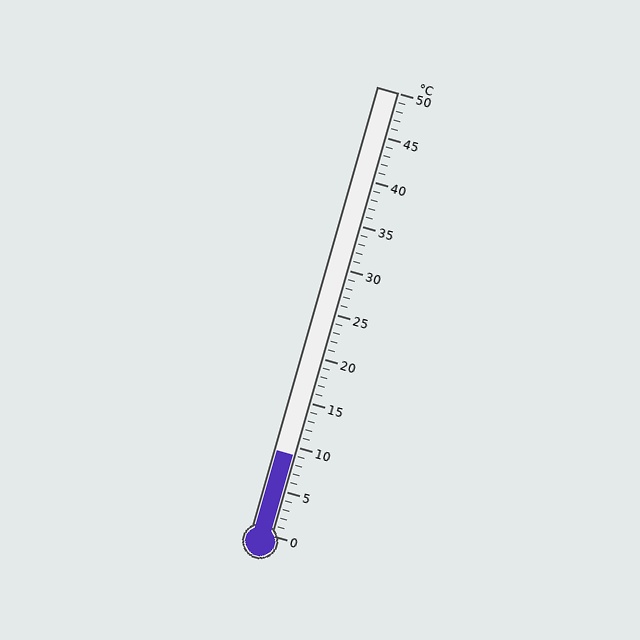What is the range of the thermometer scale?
The thermometer scale ranges from 0°C to 50°C.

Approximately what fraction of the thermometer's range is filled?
The thermometer is filled to approximately 20% of its range.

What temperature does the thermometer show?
The thermometer shows approximately 9°C.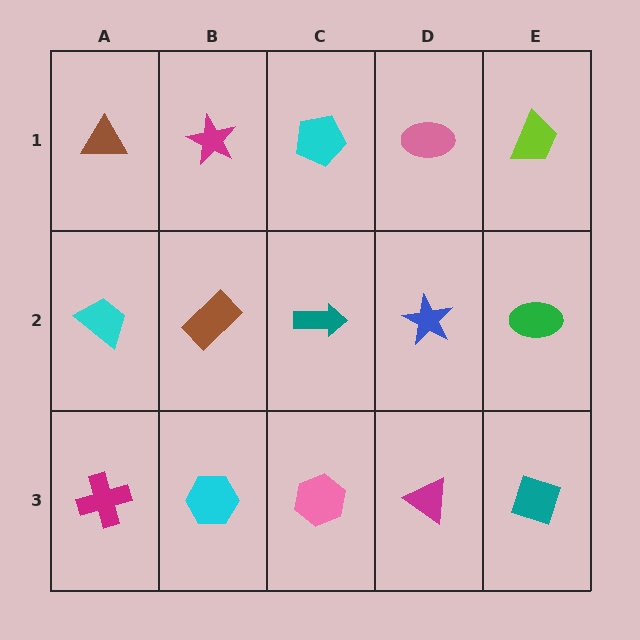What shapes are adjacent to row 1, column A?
A cyan trapezoid (row 2, column A), a magenta star (row 1, column B).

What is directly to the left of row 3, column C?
A cyan hexagon.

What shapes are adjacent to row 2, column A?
A brown triangle (row 1, column A), a magenta cross (row 3, column A), a brown rectangle (row 2, column B).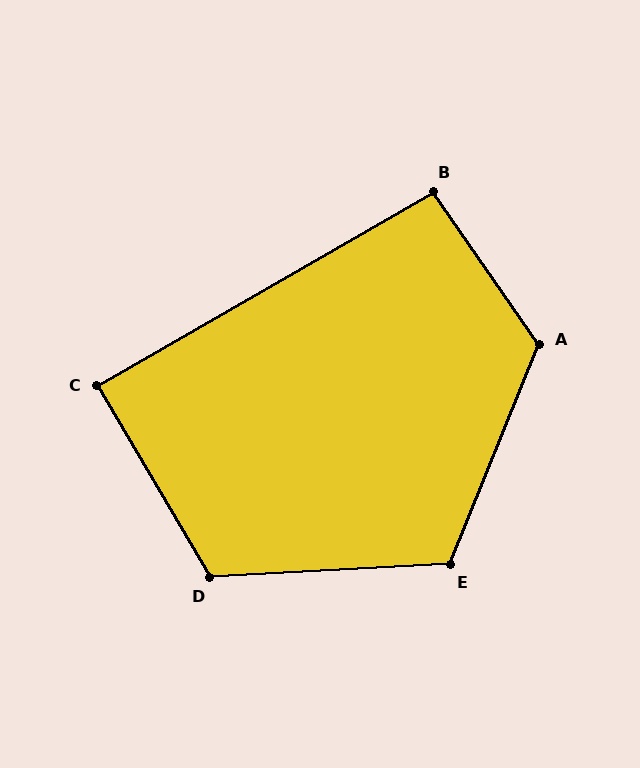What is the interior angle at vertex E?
Approximately 115 degrees (obtuse).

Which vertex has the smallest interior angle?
C, at approximately 90 degrees.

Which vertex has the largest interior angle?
A, at approximately 123 degrees.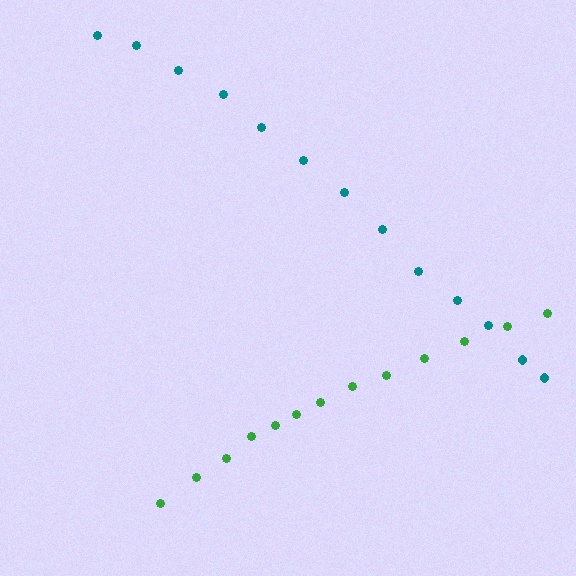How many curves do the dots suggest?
There are 2 distinct paths.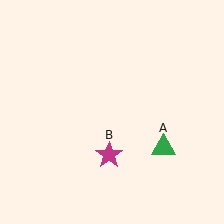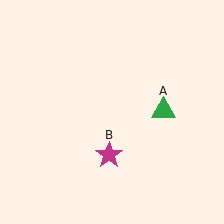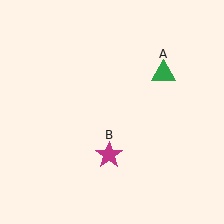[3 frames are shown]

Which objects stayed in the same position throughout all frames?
Magenta star (object B) remained stationary.